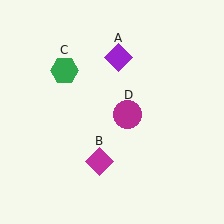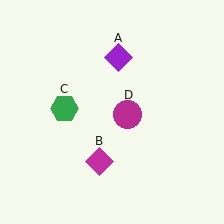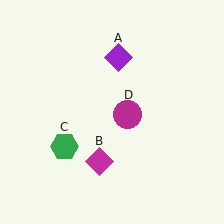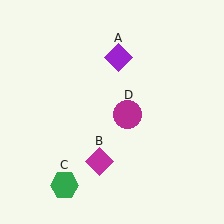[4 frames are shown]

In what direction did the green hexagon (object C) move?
The green hexagon (object C) moved down.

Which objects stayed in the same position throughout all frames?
Purple diamond (object A) and magenta diamond (object B) and magenta circle (object D) remained stationary.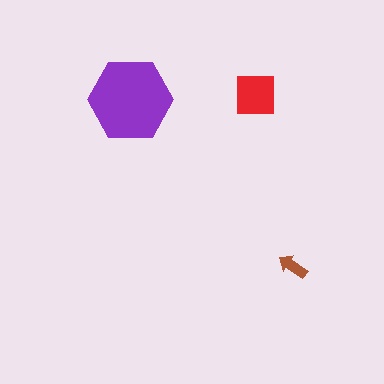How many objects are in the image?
There are 3 objects in the image.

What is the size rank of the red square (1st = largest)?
2nd.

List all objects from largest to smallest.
The purple hexagon, the red square, the brown arrow.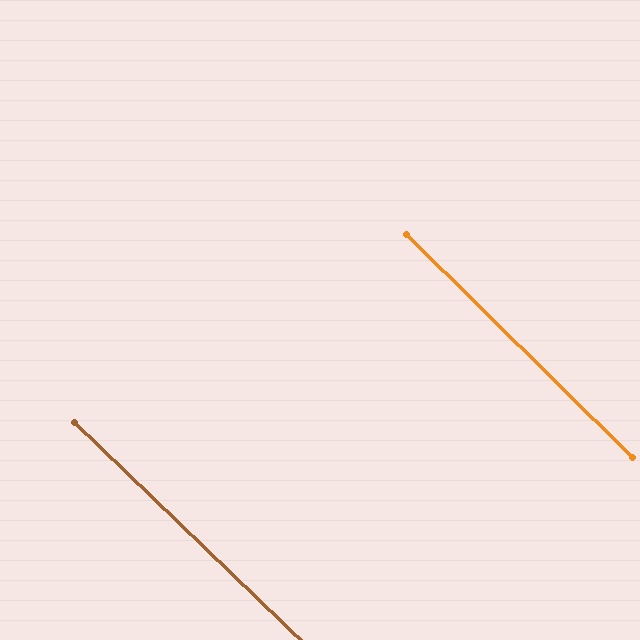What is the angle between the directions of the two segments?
Approximately 1 degree.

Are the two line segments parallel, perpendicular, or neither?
Parallel — their directions differ by only 0.9°.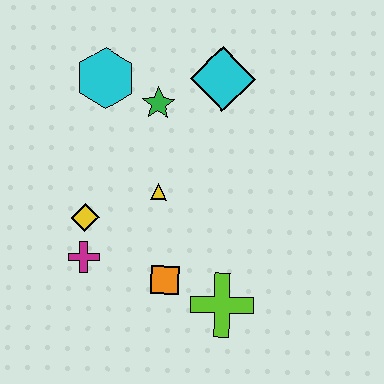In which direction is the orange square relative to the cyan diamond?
The orange square is below the cyan diamond.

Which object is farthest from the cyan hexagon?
The lime cross is farthest from the cyan hexagon.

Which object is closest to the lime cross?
The orange square is closest to the lime cross.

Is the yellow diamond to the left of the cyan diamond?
Yes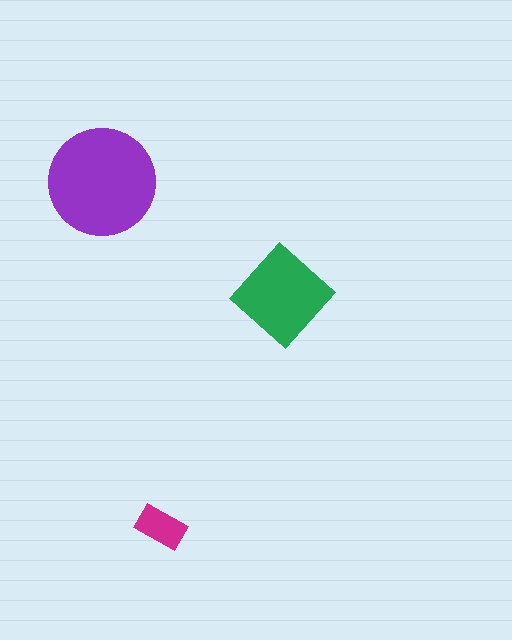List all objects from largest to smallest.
The purple circle, the green diamond, the magenta rectangle.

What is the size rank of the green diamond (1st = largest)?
2nd.